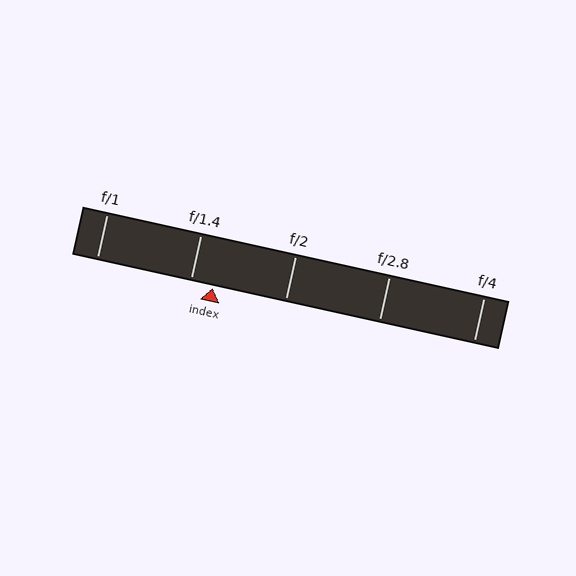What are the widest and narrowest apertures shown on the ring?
The widest aperture shown is f/1 and the narrowest is f/4.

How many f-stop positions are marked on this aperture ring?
There are 5 f-stop positions marked.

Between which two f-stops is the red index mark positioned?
The index mark is between f/1.4 and f/2.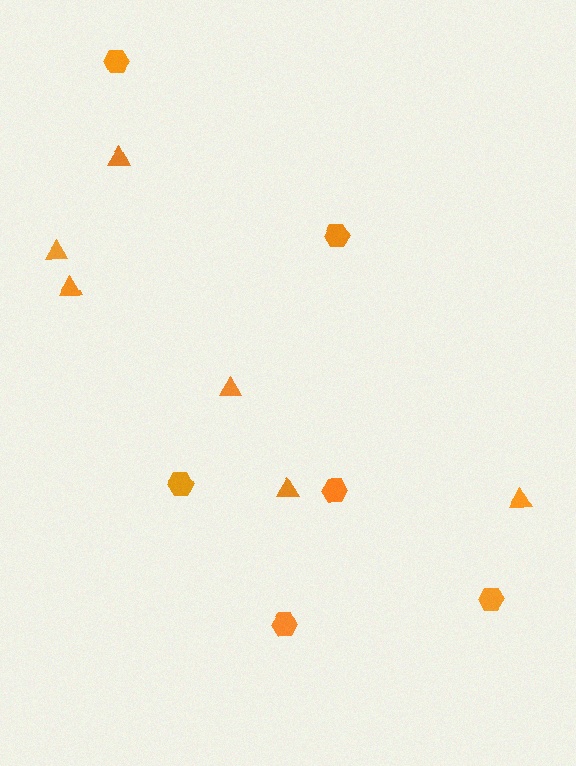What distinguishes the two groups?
There are 2 groups: one group of hexagons (6) and one group of triangles (6).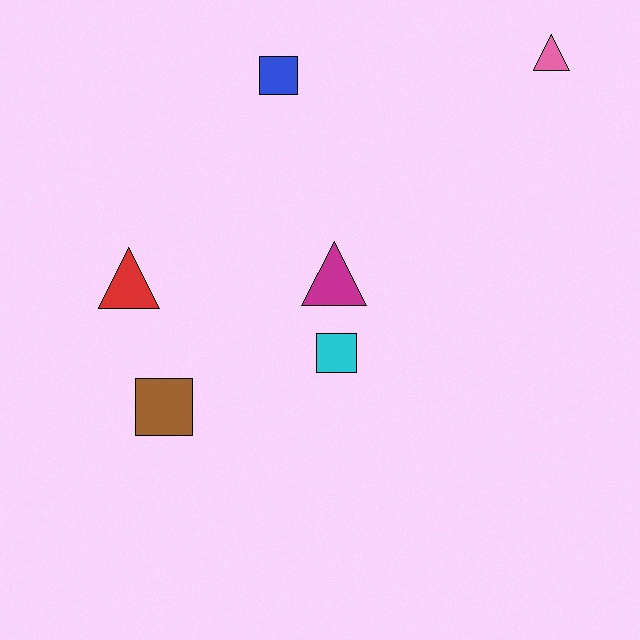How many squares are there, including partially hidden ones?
There are 3 squares.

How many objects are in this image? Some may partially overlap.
There are 6 objects.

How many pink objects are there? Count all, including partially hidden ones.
There is 1 pink object.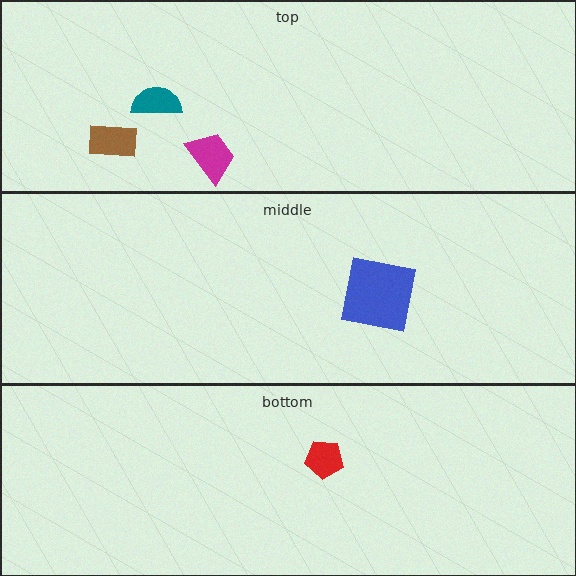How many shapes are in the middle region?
1.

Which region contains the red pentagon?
The bottom region.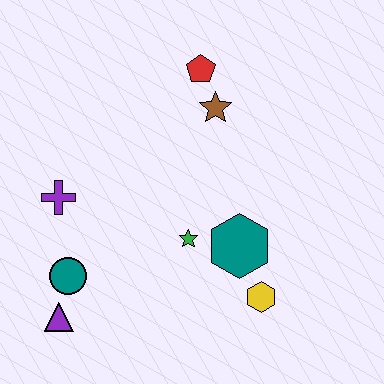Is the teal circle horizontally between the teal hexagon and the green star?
No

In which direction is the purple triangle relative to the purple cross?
The purple triangle is below the purple cross.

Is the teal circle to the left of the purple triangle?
No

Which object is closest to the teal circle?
The purple triangle is closest to the teal circle.